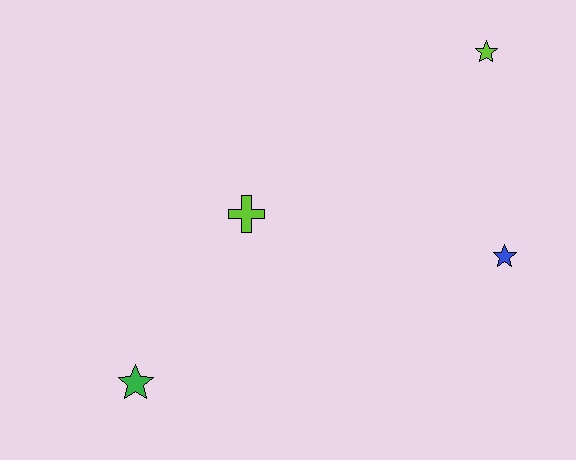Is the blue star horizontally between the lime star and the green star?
No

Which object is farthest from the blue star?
The green star is farthest from the blue star.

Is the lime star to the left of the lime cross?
No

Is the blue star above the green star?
Yes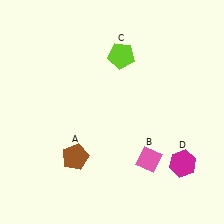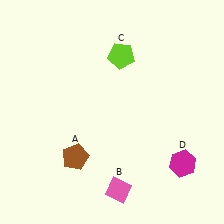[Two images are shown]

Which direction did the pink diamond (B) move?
The pink diamond (B) moved down.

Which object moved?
The pink diamond (B) moved down.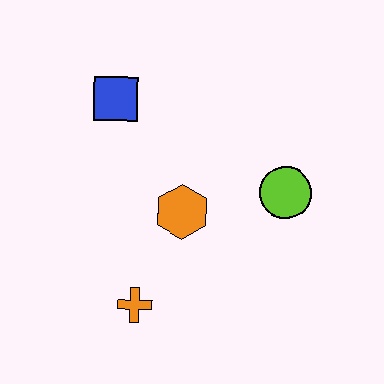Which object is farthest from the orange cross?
The blue square is farthest from the orange cross.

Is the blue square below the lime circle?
No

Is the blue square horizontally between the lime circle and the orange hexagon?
No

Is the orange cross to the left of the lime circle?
Yes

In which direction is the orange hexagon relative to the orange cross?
The orange hexagon is above the orange cross.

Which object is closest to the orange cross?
The orange hexagon is closest to the orange cross.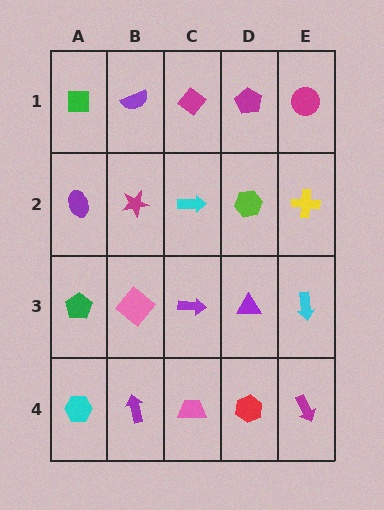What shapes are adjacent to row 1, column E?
A yellow cross (row 2, column E), a magenta pentagon (row 1, column D).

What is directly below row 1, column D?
A lime hexagon.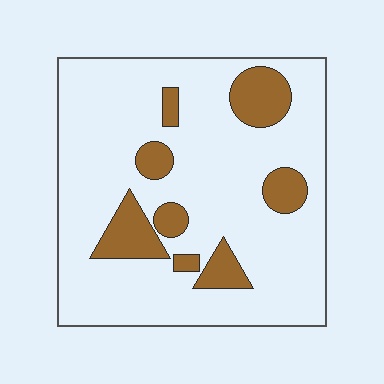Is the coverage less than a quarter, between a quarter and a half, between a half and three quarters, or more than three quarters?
Less than a quarter.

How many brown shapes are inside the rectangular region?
8.